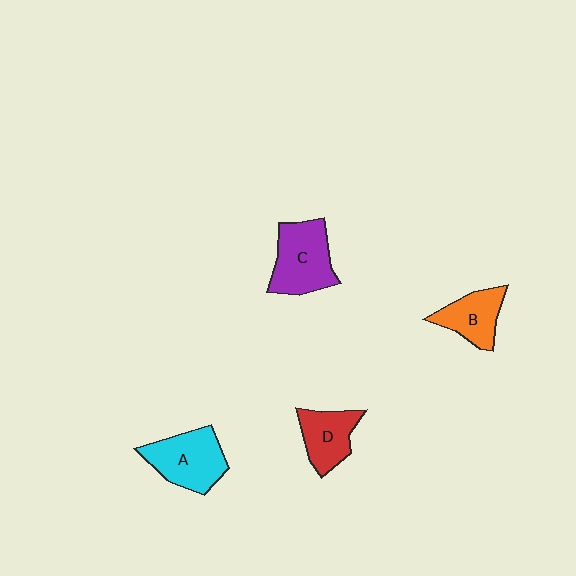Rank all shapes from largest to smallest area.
From largest to smallest: C (purple), A (cyan), D (red), B (orange).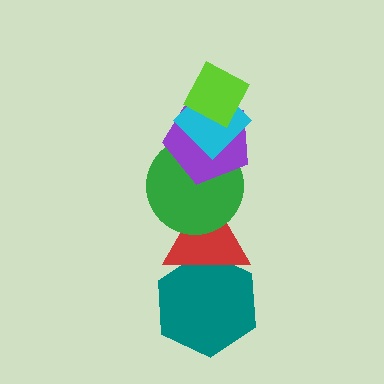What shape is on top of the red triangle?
The green circle is on top of the red triangle.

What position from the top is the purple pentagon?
The purple pentagon is 3rd from the top.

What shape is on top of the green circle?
The purple pentagon is on top of the green circle.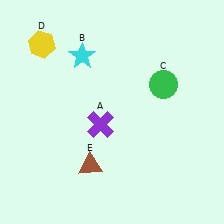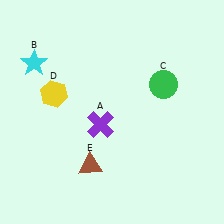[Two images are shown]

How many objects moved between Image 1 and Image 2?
2 objects moved between the two images.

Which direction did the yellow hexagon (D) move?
The yellow hexagon (D) moved down.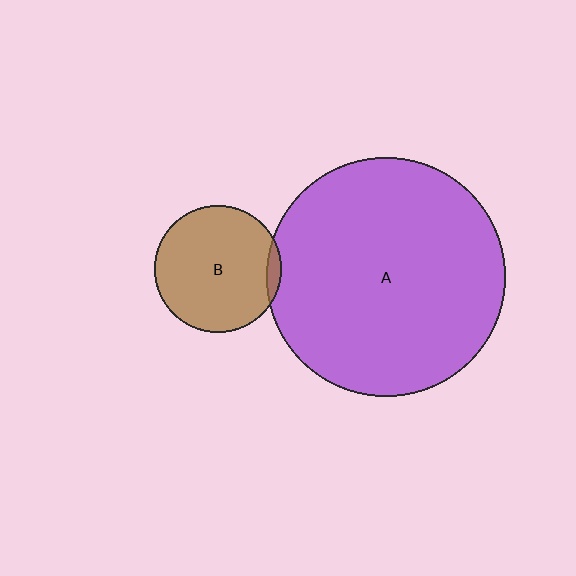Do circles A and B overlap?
Yes.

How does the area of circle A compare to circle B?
Approximately 3.5 times.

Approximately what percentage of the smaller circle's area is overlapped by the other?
Approximately 5%.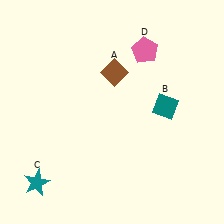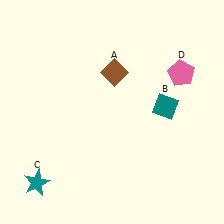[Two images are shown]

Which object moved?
The pink pentagon (D) moved right.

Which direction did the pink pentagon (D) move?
The pink pentagon (D) moved right.